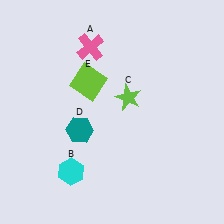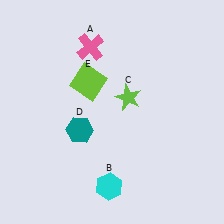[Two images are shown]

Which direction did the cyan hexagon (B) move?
The cyan hexagon (B) moved right.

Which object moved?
The cyan hexagon (B) moved right.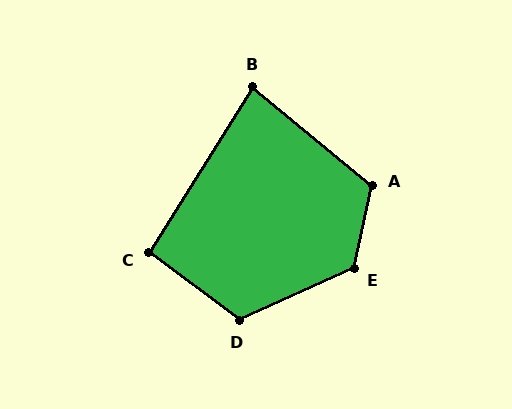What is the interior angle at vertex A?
Approximately 118 degrees (obtuse).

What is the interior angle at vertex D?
Approximately 119 degrees (obtuse).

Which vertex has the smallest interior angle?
B, at approximately 83 degrees.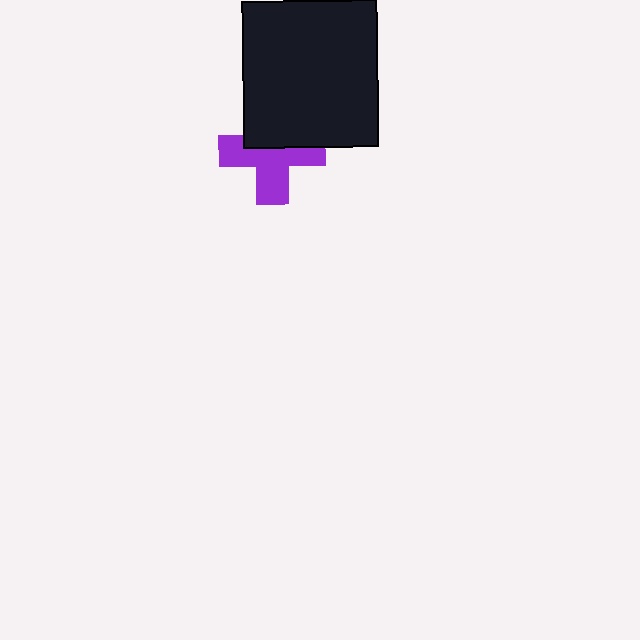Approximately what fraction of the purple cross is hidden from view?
Roughly 41% of the purple cross is hidden behind the black rectangle.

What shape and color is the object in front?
The object in front is a black rectangle.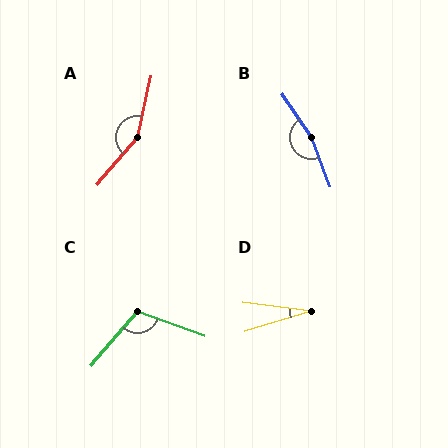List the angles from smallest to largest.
D (24°), C (110°), A (152°), B (166°).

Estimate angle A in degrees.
Approximately 152 degrees.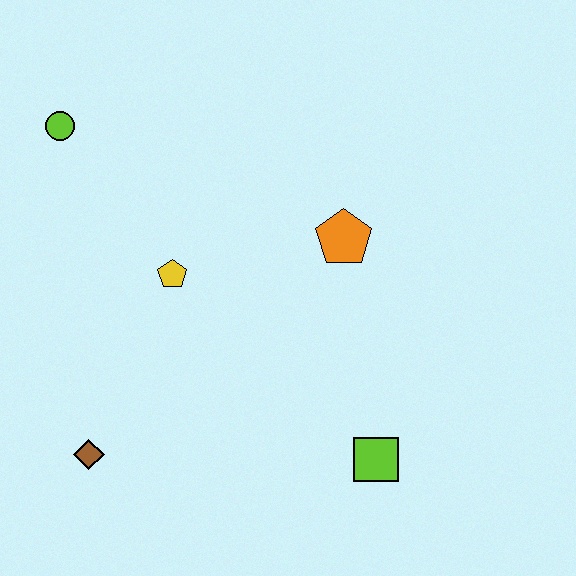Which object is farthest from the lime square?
The lime circle is farthest from the lime square.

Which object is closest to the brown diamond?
The yellow pentagon is closest to the brown diamond.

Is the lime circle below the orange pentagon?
No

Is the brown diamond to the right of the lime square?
No